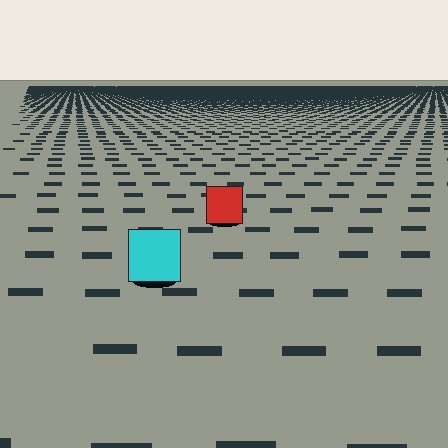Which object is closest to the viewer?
The cyan square is closest. The texture marks near it are larger and more spread out.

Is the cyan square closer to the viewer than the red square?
Yes. The cyan square is closer — you can tell from the texture gradient: the ground texture is coarser near it.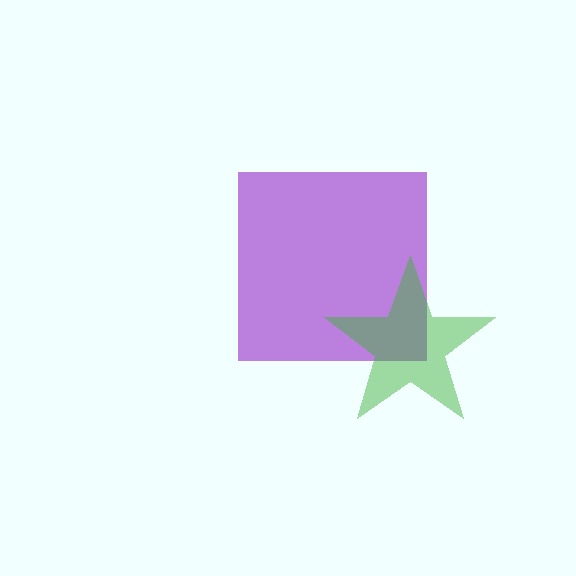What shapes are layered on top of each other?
The layered shapes are: a purple square, a green star.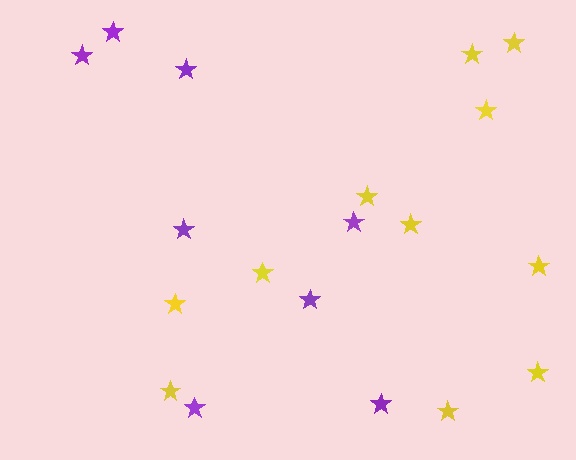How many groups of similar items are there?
There are 2 groups: one group of yellow stars (11) and one group of purple stars (8).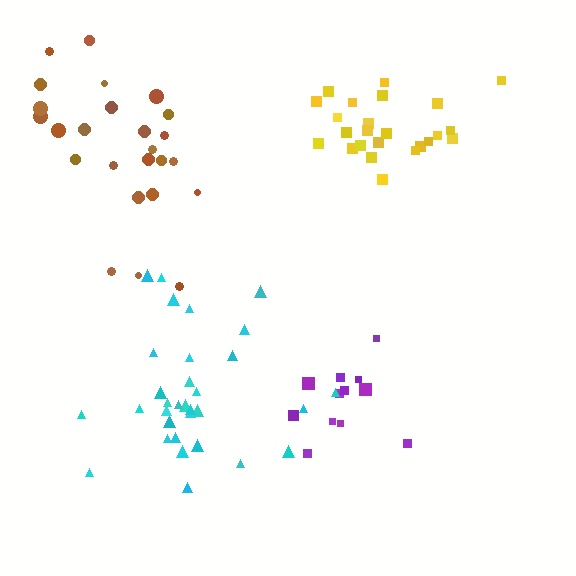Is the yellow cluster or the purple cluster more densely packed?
Yellow.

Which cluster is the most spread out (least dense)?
Brown.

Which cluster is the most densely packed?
Yellow.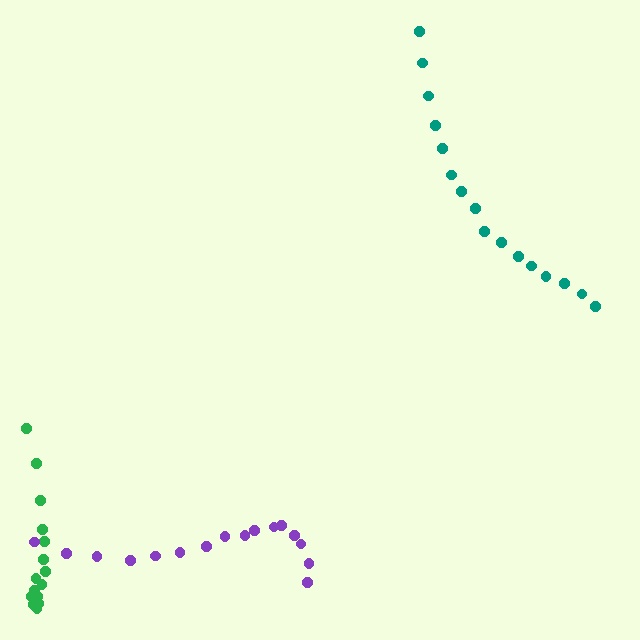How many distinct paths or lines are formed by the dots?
There are 3 distinct paths.